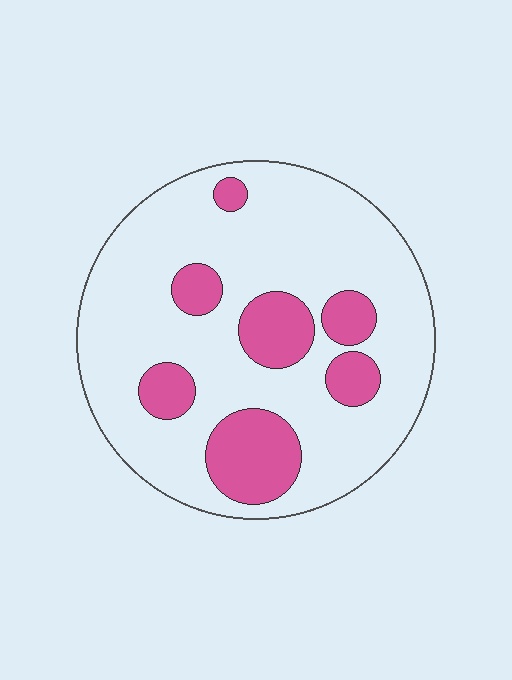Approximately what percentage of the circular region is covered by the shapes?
Approximately 20%.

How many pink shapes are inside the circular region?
7.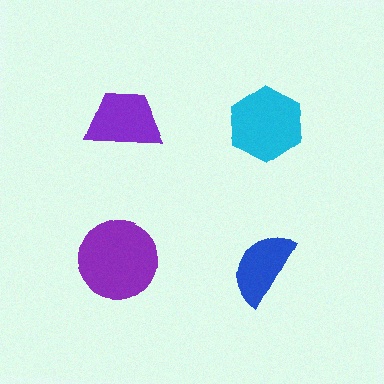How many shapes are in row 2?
2 shapes.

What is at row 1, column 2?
A cyan hexagon.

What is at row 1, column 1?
A purple trapezoid.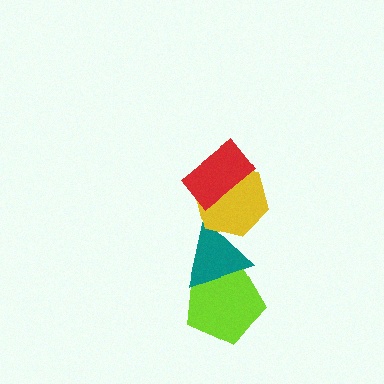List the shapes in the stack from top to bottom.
From top to bottom: the red rectangle, the yellow hexagon, the teal triangle, the lime pentagon.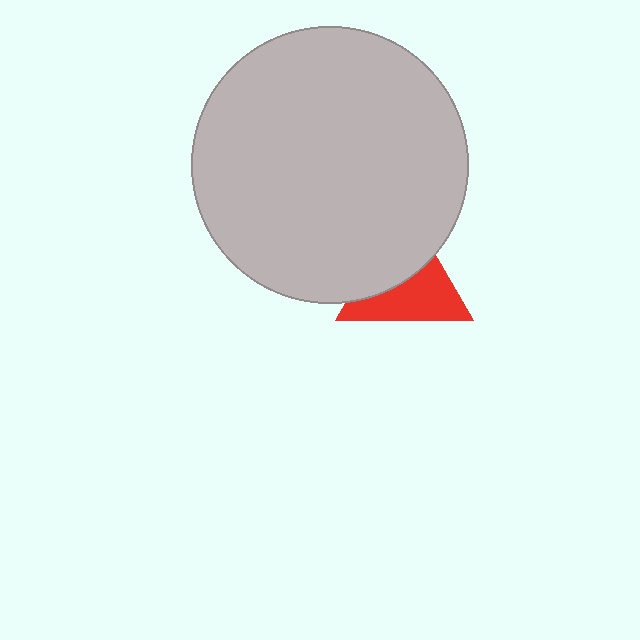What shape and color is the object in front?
The object in front is a light gray circle.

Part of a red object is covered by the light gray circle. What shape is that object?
It is a triangle.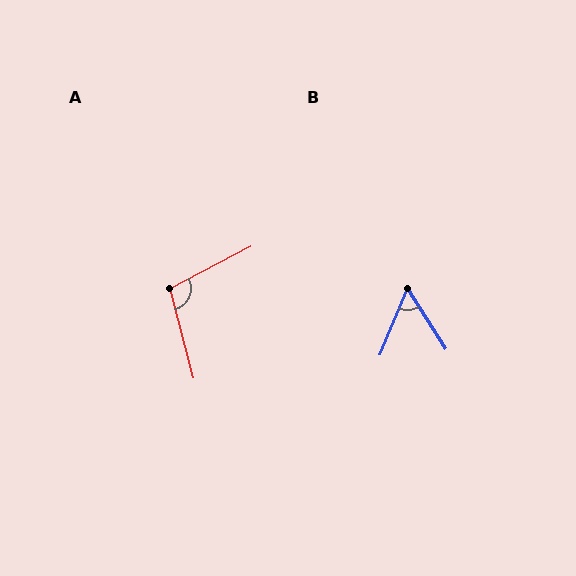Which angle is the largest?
A, at approximately 103 degrees.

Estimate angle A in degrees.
Approximately 103 degrees.